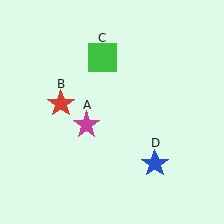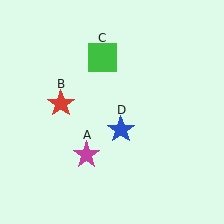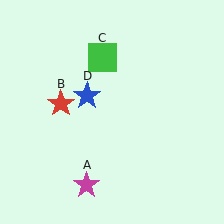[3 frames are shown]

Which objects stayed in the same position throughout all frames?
Red star (object B) and green square (object C) remained stationary.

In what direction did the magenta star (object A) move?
The magenta star (object A) moved down.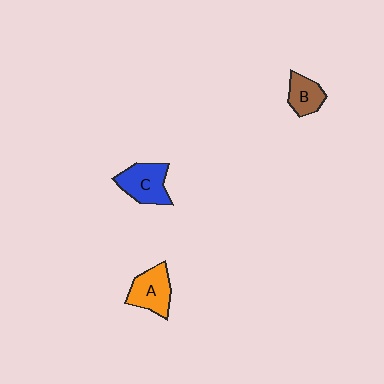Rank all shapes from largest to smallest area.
From largest to smallest: C (blue), A (orange), B (brown).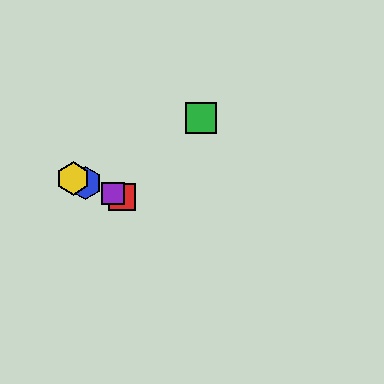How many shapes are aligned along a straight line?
4 shapes (the red square, the blue hexagon, the yellow hexagon, the purple square) are aligned along a straight line.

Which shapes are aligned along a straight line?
The red square, the blue hexagon, the yellow hexagon, the purple square are aligned along a straight line.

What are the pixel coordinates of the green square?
The green square is at (201, 118).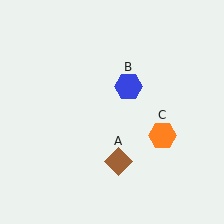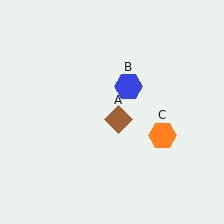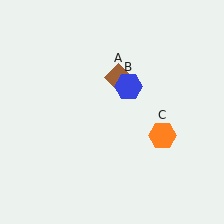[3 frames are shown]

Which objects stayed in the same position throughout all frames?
Blue hexagon (object B) and orange hexagon (object C) remained stationary.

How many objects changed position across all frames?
1 object changed position: brown diamond (object A).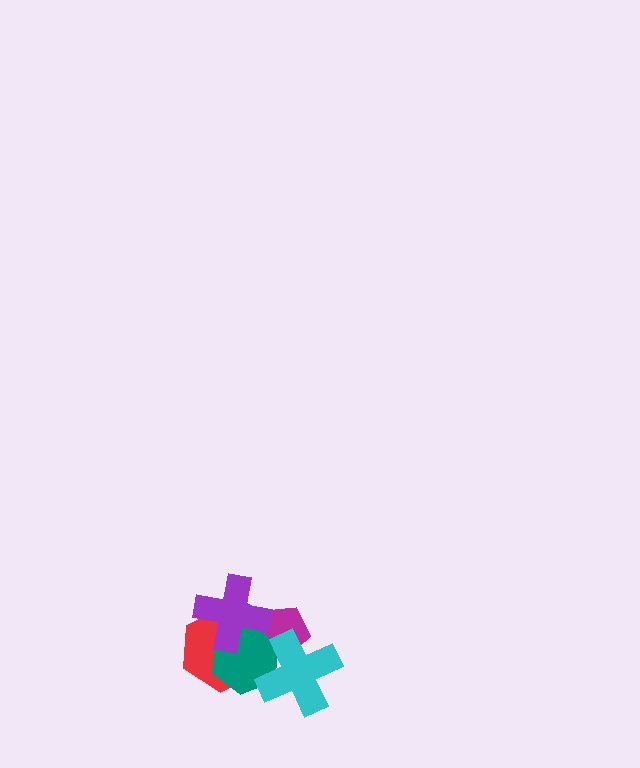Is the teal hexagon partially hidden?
Yes, it is partially covered by another shape.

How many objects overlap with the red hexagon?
4 objects overlap with the red hexagon.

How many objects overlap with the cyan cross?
3 objects overlap with the cyan cross.